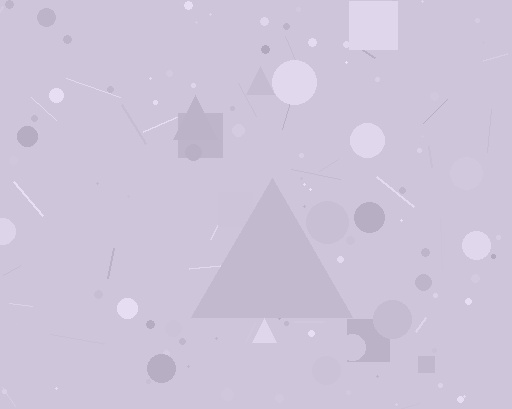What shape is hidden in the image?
A triangle is hidden in the image.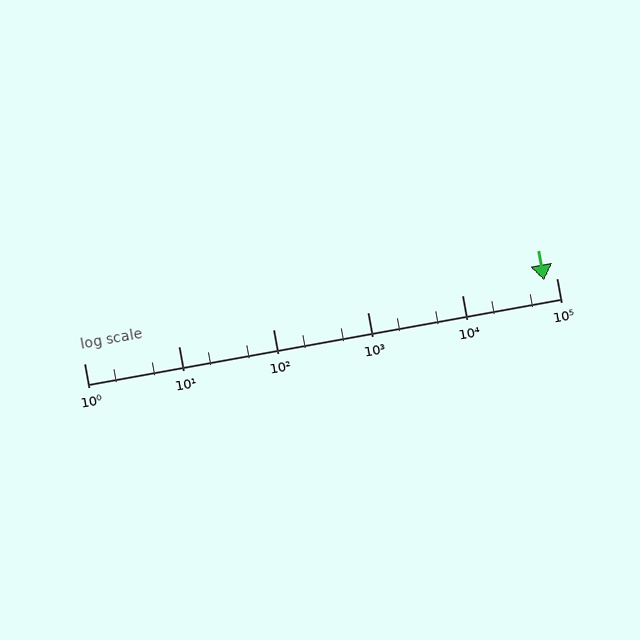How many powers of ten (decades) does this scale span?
The scale spans 5 decades, from 1 to 100000.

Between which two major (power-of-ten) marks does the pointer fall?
The pointer is between 10000 and 100000.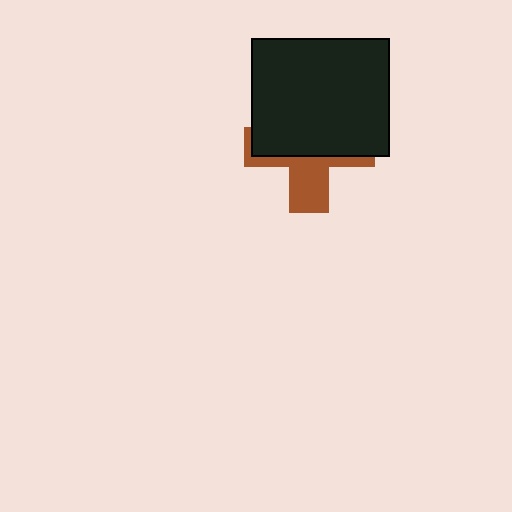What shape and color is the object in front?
The object in front is a black rectangle.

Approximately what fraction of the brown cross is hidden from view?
Roughly 62% of the brown cross is hidden behind the black rectangle.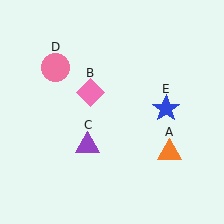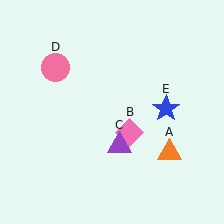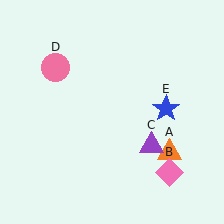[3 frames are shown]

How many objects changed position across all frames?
2 objects changed position: pink diamond (object B), purple triangle (object C).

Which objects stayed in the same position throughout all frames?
Orange triangle (object A) and pink circle (object D) and blue star (object E) remained stationary.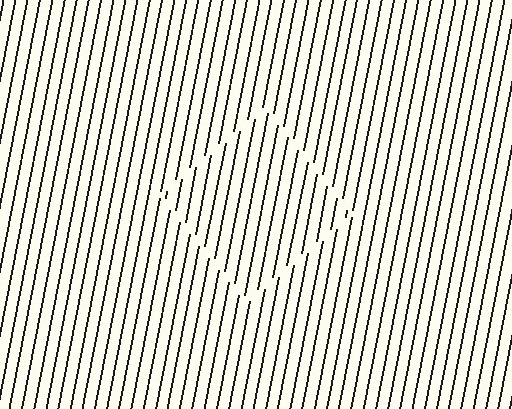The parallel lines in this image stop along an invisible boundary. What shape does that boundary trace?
An illusory square. The interior of the shape contains the same grating, shifted by half a period — the contour is defined by the phase discontinuity where line-ends from the inner and outer gratings abut.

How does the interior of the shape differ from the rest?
The interior of the shape contains the same grating, shifted by half a period — the contour is defined by the phase discontinuity where line-ends from the inner and outer gratings abut.